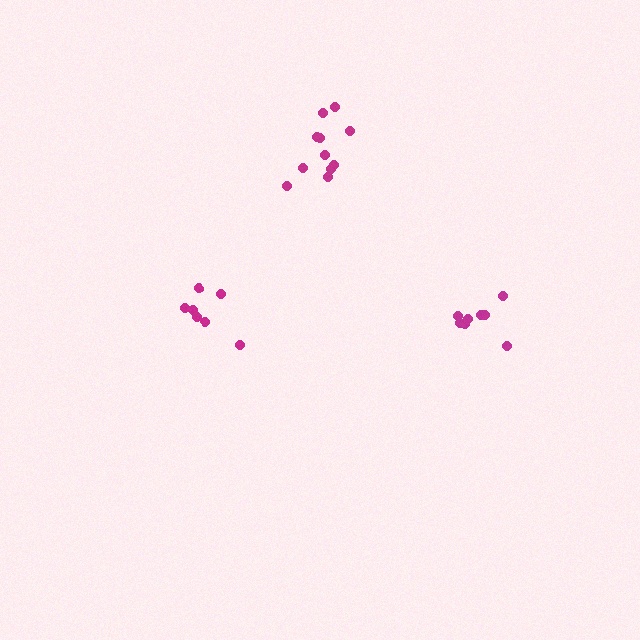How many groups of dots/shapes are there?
There are 3 groups.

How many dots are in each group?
Group 1: 7 dots, Group 2: 8 dots, Group 3: 11 dots (26 total).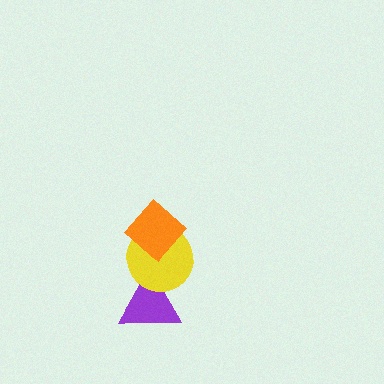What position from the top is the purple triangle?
The purple triangle is 3rd from the top.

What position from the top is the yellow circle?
The yellow circle is 2nd from the top.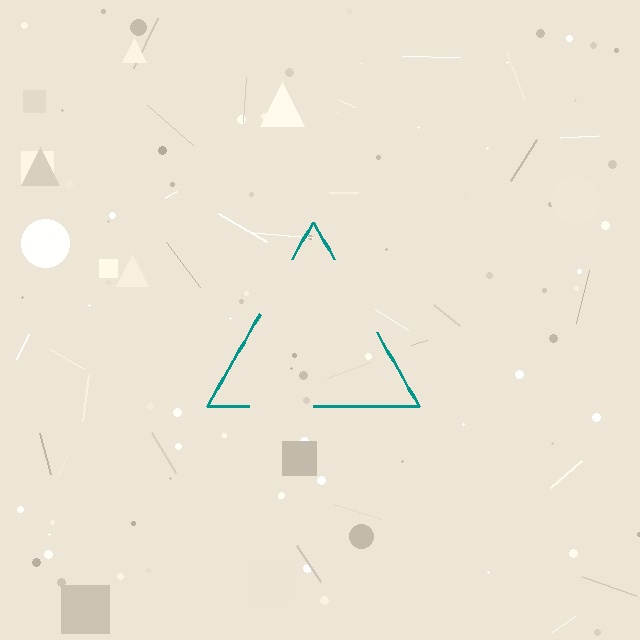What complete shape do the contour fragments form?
The contour fragments form a triangle.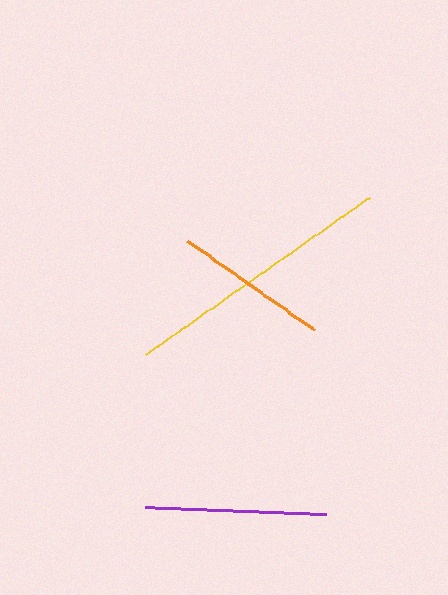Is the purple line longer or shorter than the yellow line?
The yellow line is longer than the purple line.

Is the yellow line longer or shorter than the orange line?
The yellow line is longer than the orange line.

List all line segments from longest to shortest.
From longest to shortest: yellow, purple, orange.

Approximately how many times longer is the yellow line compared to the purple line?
The yellow line is approximately 1.5 times the length of the purple line.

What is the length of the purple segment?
The purple segment is approximately 181 pixels long.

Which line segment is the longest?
The yellow line is the longest at approximately 273 pixels.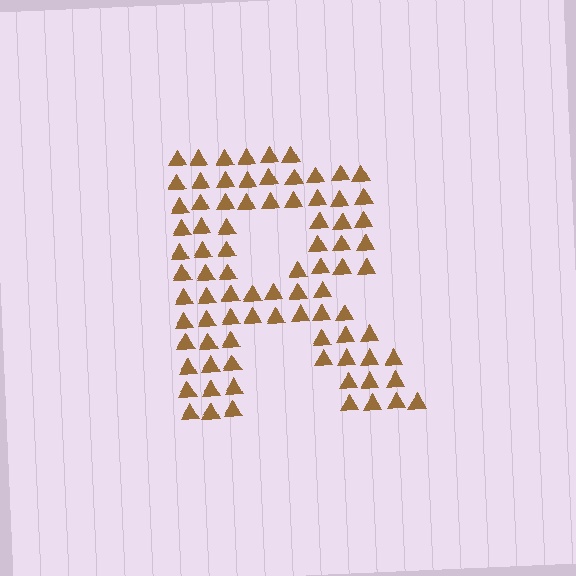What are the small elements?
The small elements are triangles.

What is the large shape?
The large shape is the letter R.